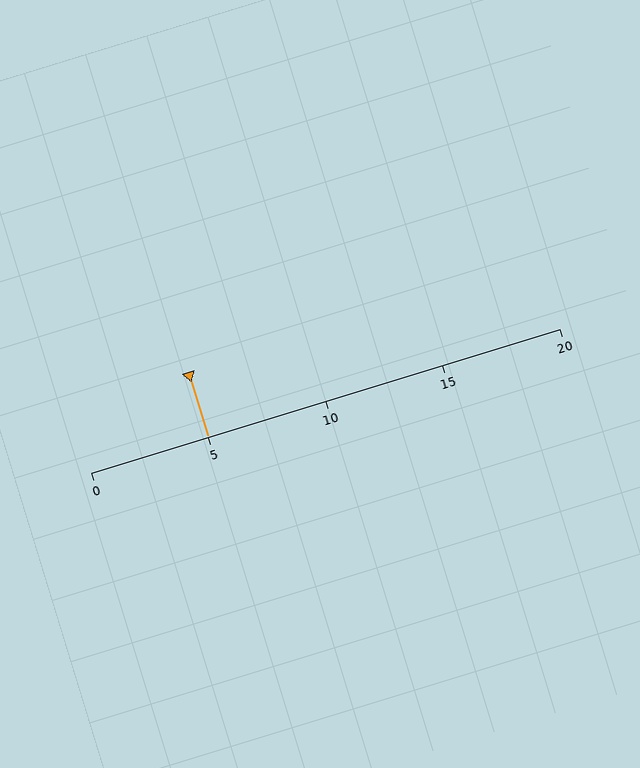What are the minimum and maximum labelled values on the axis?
The axis runs from 0 to 20.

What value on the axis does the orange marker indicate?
The marker indicates approximately 5.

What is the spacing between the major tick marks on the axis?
The major ticks are spaced 5 apart.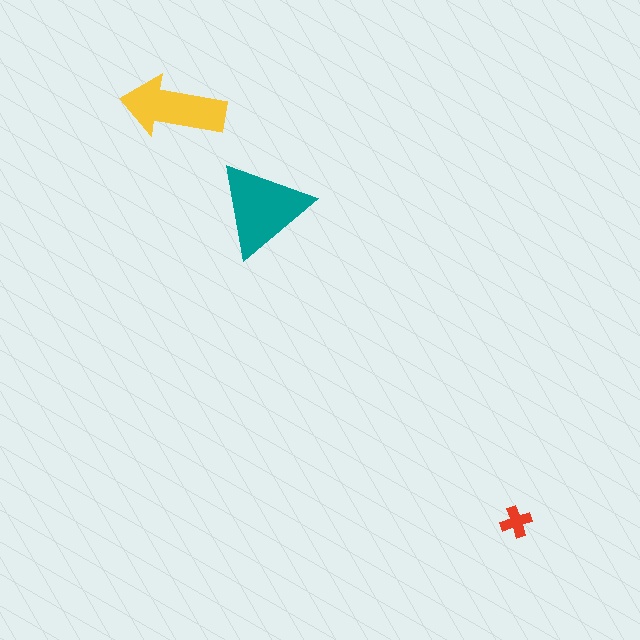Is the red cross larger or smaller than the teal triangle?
Smaller.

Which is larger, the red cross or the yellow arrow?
The yellow arrow.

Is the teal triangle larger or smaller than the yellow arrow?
Larger.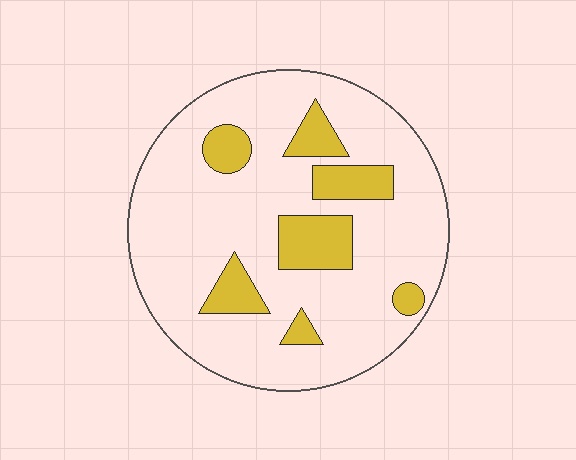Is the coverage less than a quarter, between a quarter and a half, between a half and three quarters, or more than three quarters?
Less than a quarter.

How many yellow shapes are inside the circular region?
7.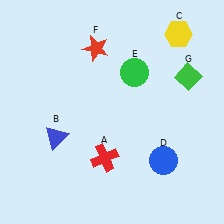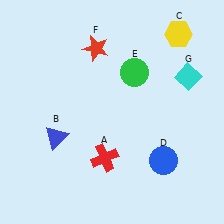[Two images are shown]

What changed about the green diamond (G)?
In Image 1, G is green. In Image 2, it changed to cyan.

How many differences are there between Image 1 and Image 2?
There is 1 difference between the two images.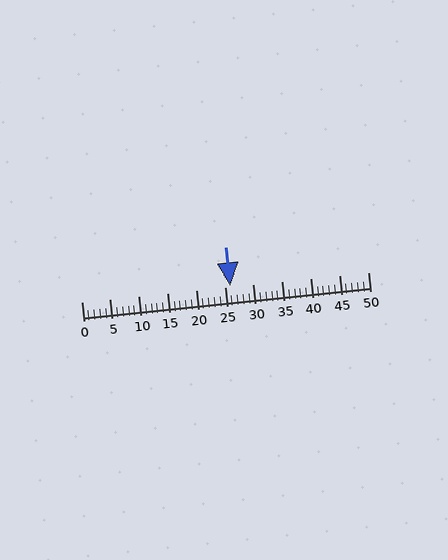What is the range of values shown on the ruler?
The ruler shows values from 0 to 50.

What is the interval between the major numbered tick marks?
The major tick marks are spaced 5 units apart.